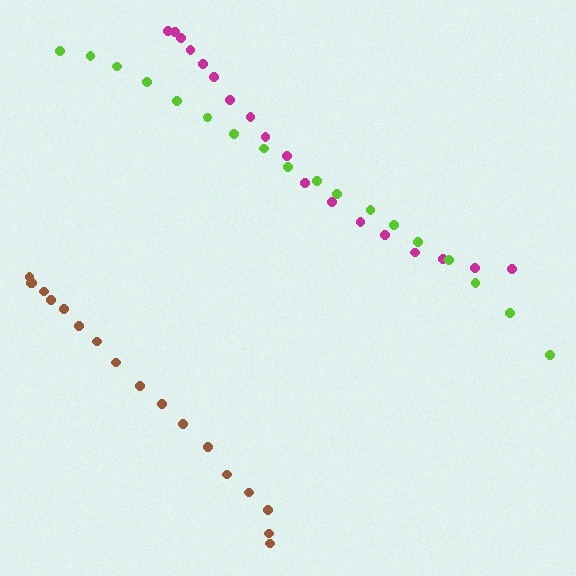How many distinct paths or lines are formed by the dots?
There are 3 distinct paths.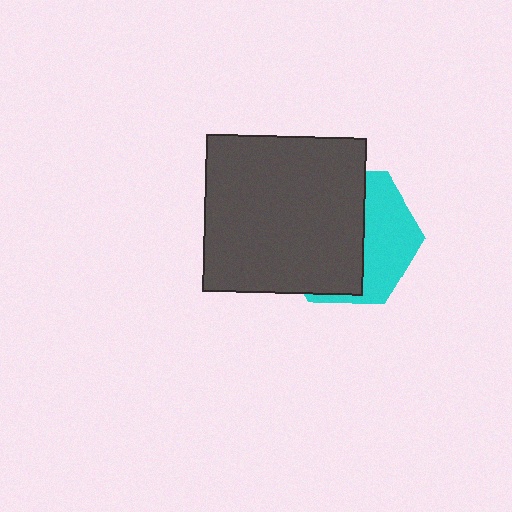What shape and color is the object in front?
The object in front is a dark gray rectangle.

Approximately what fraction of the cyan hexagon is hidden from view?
Roughly 61% of the cyan hexagon is hidden behind the dark gray rectangle.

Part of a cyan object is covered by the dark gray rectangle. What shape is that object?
It is a hexagon.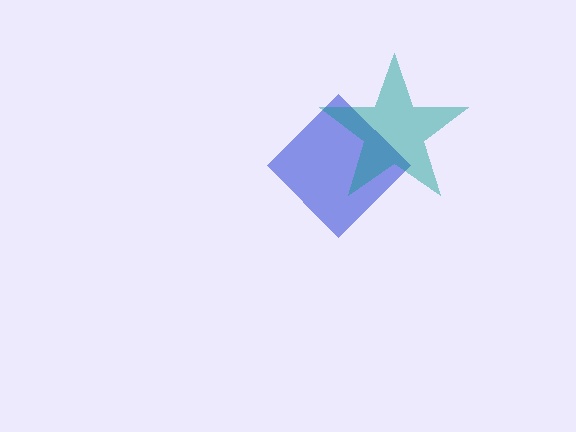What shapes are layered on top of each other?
The layered shapes are: a blue diamond, a teal star.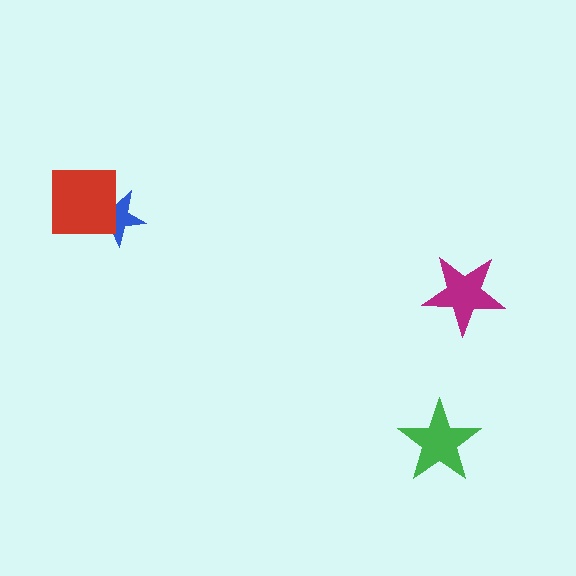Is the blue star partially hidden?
Yes, it is partially covered by another shape.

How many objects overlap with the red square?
1 object overlaps with the red square.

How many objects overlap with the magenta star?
0 objects overlap with the magenta star.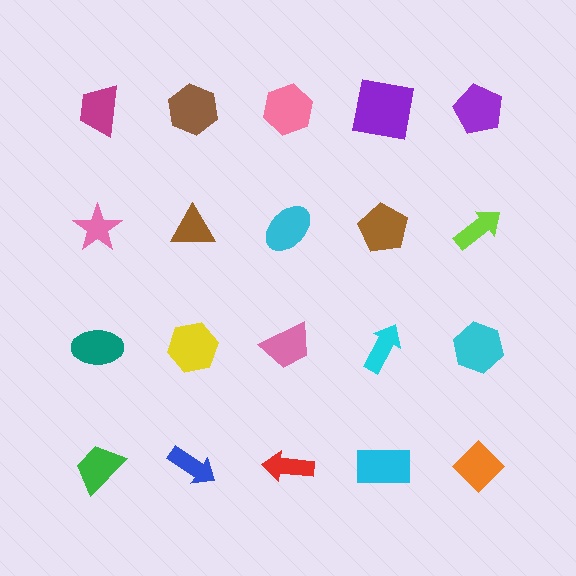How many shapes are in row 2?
5 shapes.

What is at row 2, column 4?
A brown pentagon.